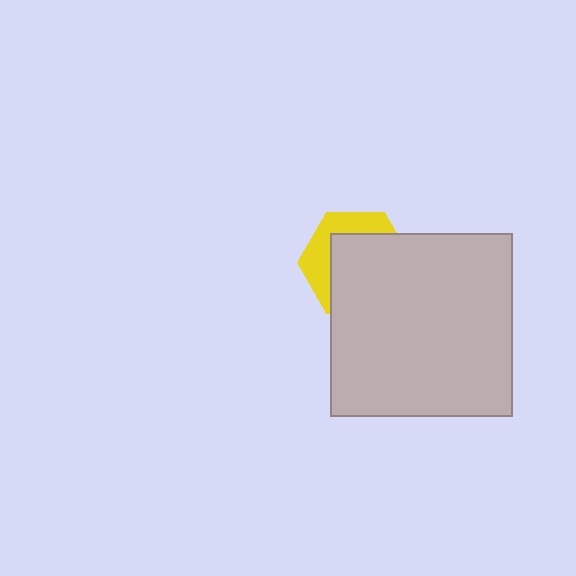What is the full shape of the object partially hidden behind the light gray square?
The partially hidden object is a yellow hexagon.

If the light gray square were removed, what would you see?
You would see the complete yellow hexagon.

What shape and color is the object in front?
The object in front is a light gray square.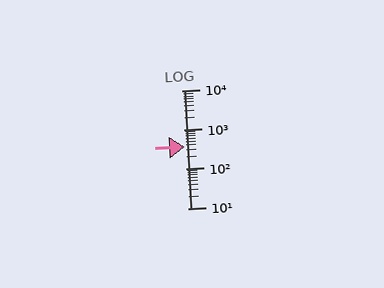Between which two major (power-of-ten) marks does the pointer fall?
The pointer is between 100 and 1000.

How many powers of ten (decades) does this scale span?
The scale spans 3 decades, from 10 to 10000.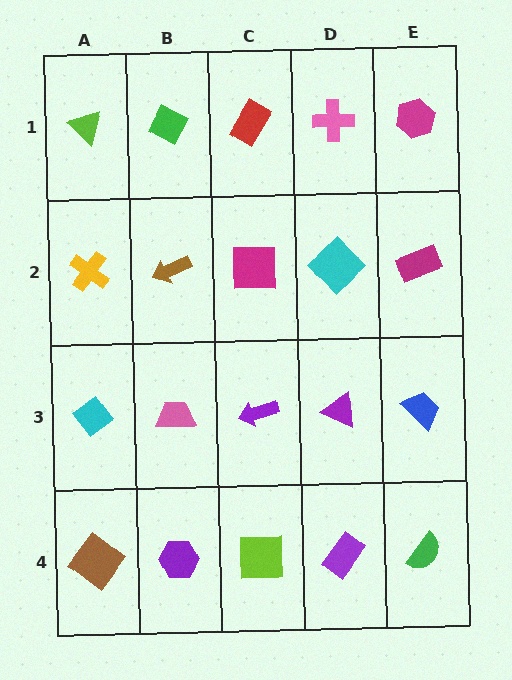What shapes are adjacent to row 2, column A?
A lime triangle (row 1, column A), a cyan diamond (row 3, column A), a brown arrow (row 2, column B).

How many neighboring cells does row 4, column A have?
2.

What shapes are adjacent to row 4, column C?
A purple arrow (row 3, column C), a purple hexagon (row 4, column B), a purple rectangle (row 4, column D).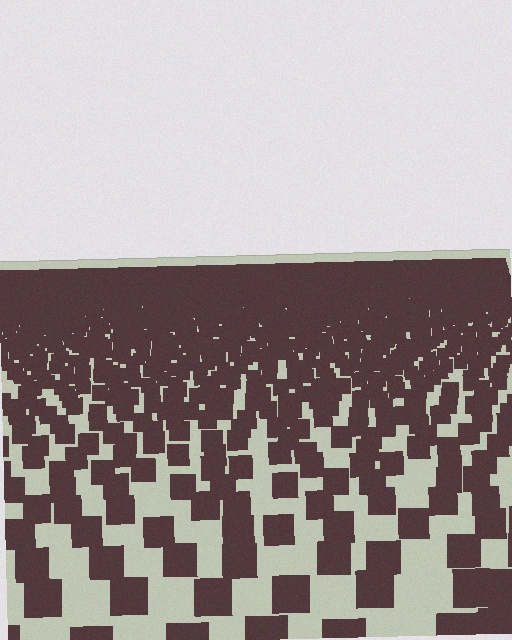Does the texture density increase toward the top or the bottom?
Density increases toward the top.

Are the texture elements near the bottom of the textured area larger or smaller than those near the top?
Larger. Near the bottom, elements are closer to the viewer and appear at a bigger on-screen size.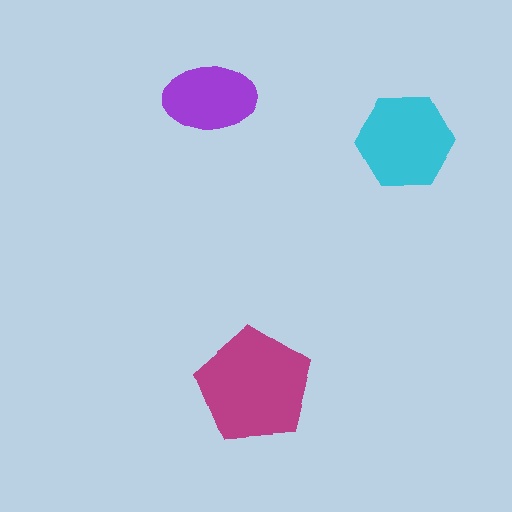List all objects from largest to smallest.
The magenta pentagon, the cyan hexagon, the purple ellipse.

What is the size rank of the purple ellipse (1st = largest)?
3rd.